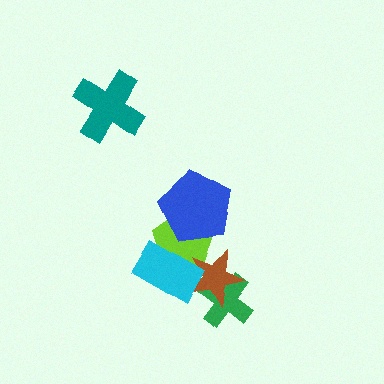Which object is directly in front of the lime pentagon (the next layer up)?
The blue pentagon is directly in front of the lime pentagon.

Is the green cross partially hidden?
Yes, it is partially covered by another shape.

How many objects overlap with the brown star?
3 objects overlap with the brown star.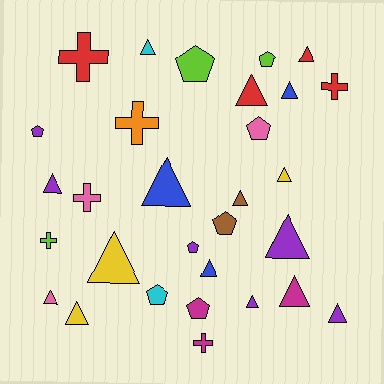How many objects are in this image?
There are 30 objects.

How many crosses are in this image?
There are 6 crosses.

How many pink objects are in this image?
There are 3 pink objects.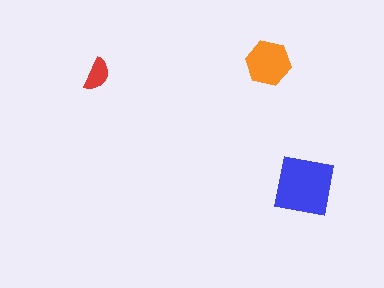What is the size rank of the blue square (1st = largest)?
1st.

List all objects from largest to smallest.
The blue square, the orange hexagon, the red semicircle.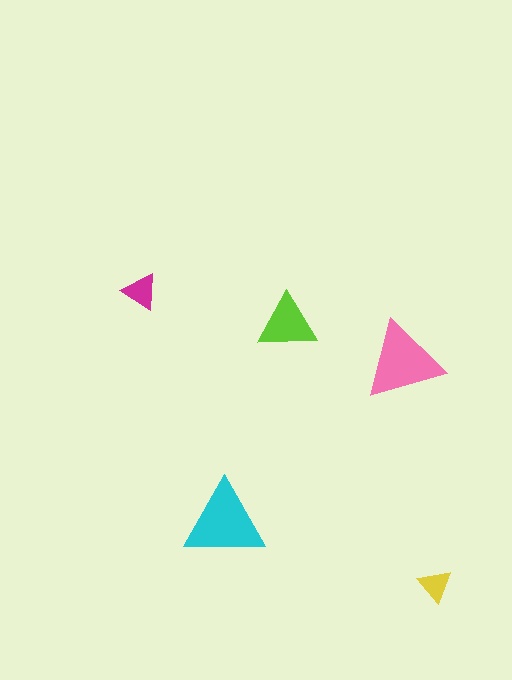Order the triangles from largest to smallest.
the cyan one, the pink one, the lime one, the magenta one, the yellow one.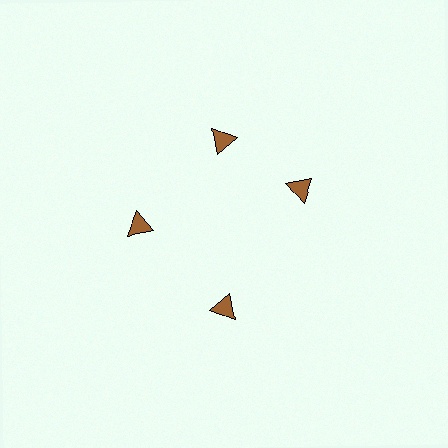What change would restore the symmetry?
The symmetry would be restored by rotating it back into even spacing with its neighbors so that all 4 triangles sit at equal angles and equal distance from the center.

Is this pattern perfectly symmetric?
No. The 4 brown triangles are arranged in a ring, but one element near the 3 o'clock position is rotated out of alignment along the ring, breaking the 4-fold rotational symmetry.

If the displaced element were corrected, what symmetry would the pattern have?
It would have 4-fold rotational symmetry — the pattern would map onto itself every 90 degrees.